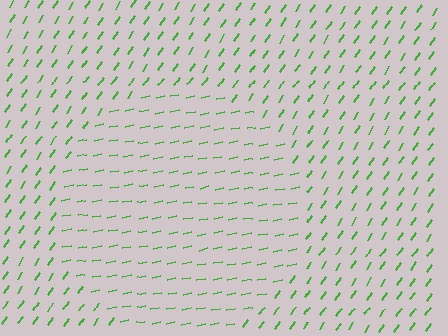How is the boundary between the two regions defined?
The boundary is defined purely by a change in line orientation (approximately 45 degrees difference). All lines are the same color and thickness.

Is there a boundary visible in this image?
Yes, there is a texture boundary formed by a change in line orientation.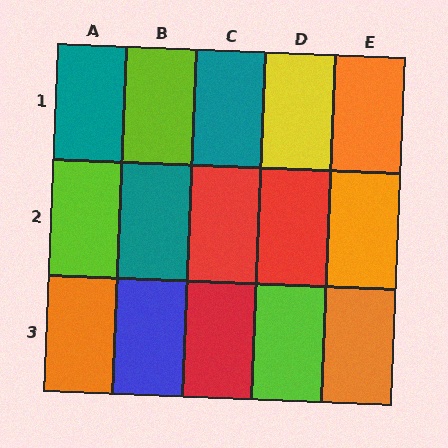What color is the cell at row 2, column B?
Teal.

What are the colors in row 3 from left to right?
Orange, blue, red, lime, orange.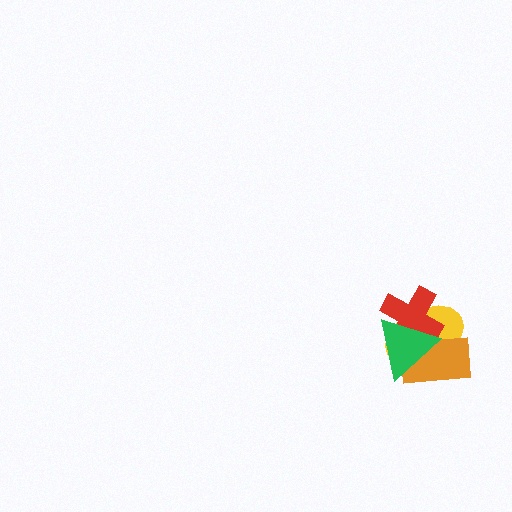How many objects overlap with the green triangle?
3 objects overlap with the green triangle.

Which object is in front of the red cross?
The green triangle is in front of the red cross.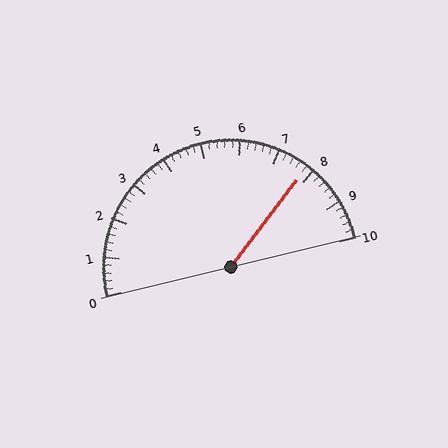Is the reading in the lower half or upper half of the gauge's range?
The reading is in the upper half of the range (0 to 10).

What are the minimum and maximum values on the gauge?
The gauge ranges from 0 to 10.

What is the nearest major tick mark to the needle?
The nearest major tick mark is 8.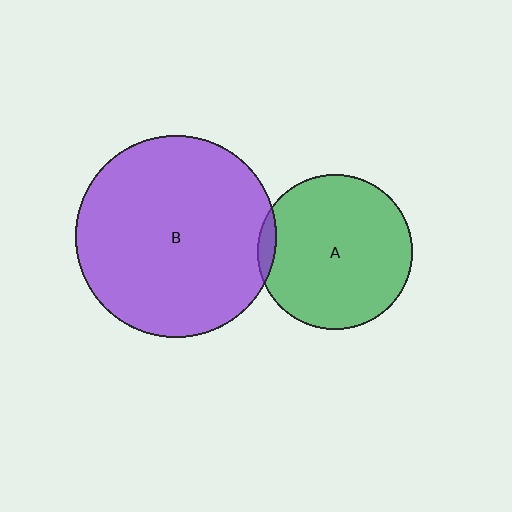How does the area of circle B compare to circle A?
Approximately 1.7 times.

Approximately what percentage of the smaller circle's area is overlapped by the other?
Approximately 5%.